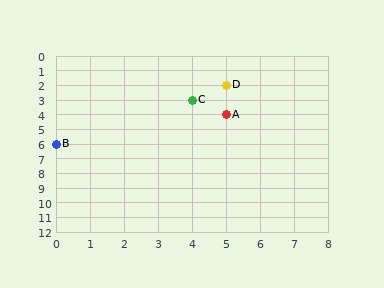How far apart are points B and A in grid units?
Points B and A are 5 columns and 2 rows apart (about 5.4 grid units diagonally).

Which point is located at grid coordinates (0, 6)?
Point B is at (0, 6).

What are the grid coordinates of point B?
Point B is at grid coordinates (0, 6).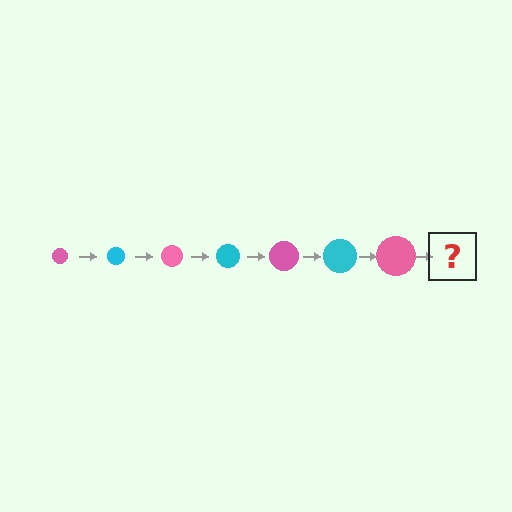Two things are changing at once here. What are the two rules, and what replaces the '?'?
The two rules are that the circle grows larger each step and the color cycles through pink and cyan. The '?' should be a cyan circle, larger than the previous one.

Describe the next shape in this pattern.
It should be a cyan circle, larger than the previous one.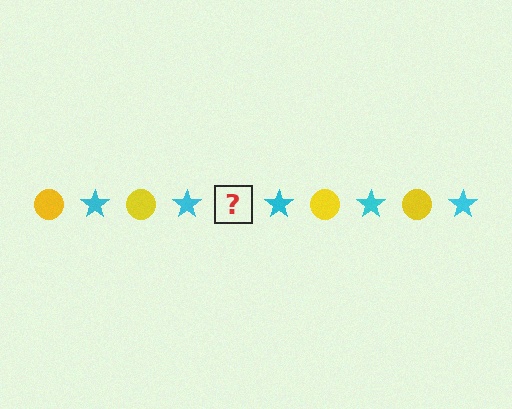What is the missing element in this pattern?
The missing element is a yellow circle.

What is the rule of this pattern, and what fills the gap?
The rule is that the pattern alternates between yellow circle and cyan star. The gap should be filled with a yellow circle.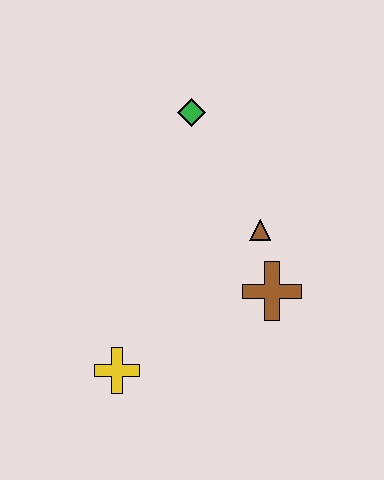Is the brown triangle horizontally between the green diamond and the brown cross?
Yes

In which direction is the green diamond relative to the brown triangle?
The green diamond is above the brown triangle.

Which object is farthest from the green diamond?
The yellow cross is farthest from the green diamond.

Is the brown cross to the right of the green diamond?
Yes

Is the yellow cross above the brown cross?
No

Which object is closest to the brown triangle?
The brown cross is closest to the brown triangle.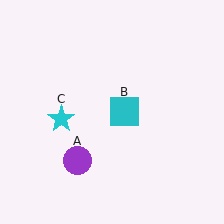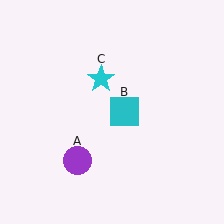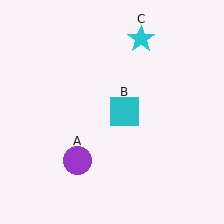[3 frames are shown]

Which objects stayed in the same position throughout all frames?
Purple circle (object A) and cyan square (object B) remained stationary.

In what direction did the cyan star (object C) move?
The cyan star (object C) moved up and to the right.